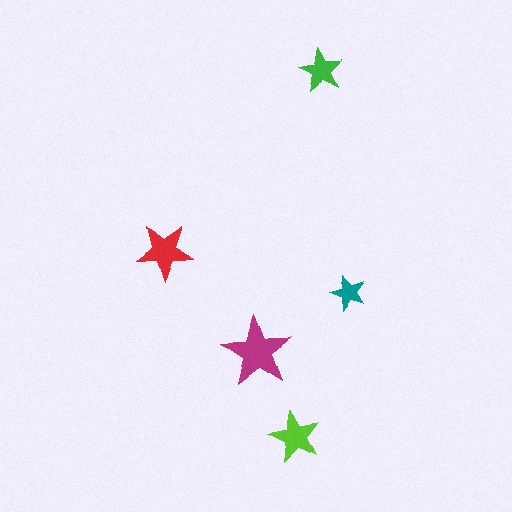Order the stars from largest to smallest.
the magenta one, the red one, the lime one, the green one, the teal one.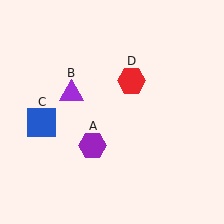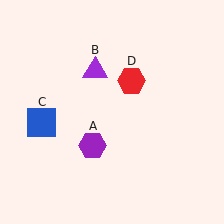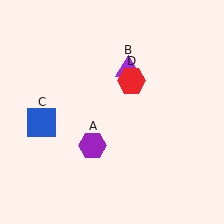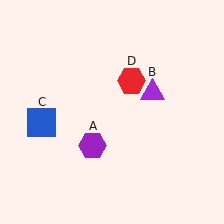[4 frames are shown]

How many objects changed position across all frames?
1 object changed position: purple triangle (object B).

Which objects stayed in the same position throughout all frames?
Purple hexagon (object A) and blue square (object C) and red hexagon (object D) remained stationary.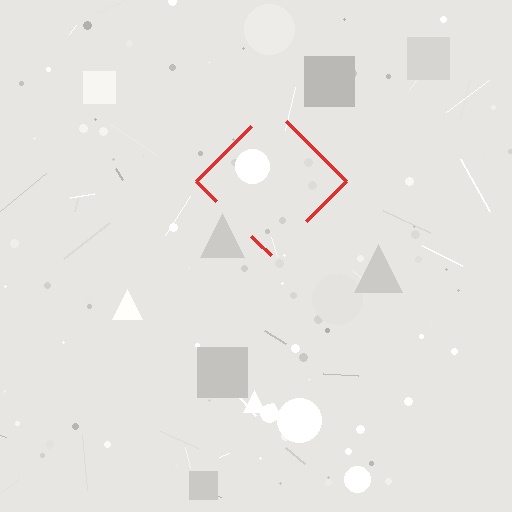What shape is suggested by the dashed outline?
The dashed outline suggests a diamond.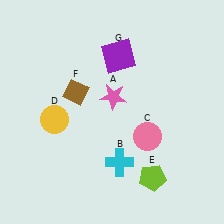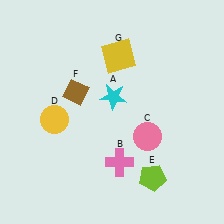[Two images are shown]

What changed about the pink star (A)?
In Image 1, A is pink. In Image 2, it changed to cyan.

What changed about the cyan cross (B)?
In Image 1, B is cyan. In Image 2, it changed to pink.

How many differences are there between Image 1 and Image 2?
There are 3 differences between the two images.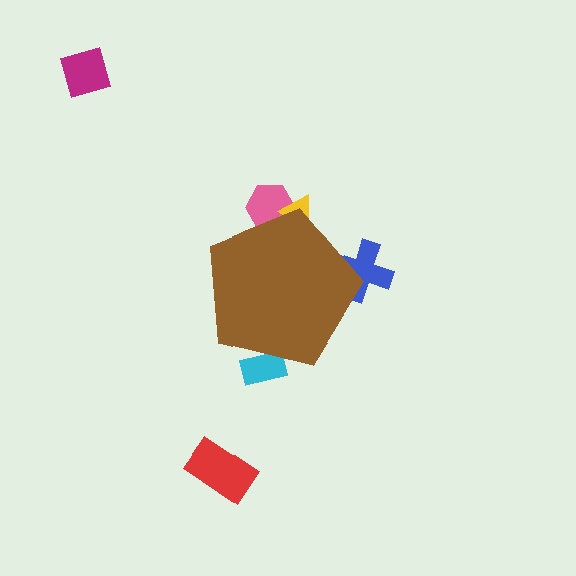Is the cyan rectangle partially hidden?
Yes, the cyan rectangle is partially hidden behind the brown pentagon.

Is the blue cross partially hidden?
Yes, the blue cross is partially hidden behind the brown pentagon.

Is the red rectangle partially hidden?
No, the red rectangle is fully visible.